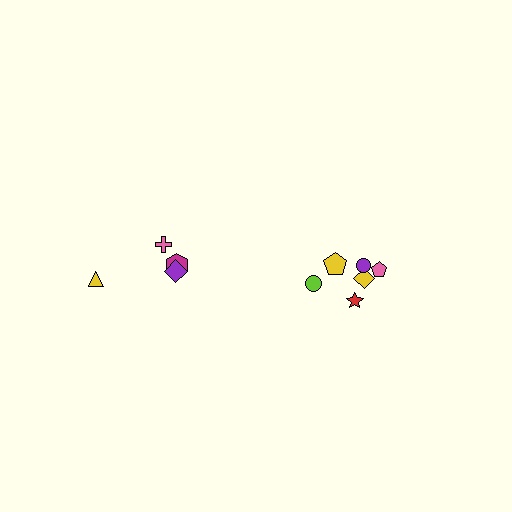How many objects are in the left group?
There are 4 objects.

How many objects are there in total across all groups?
There are 10 objects.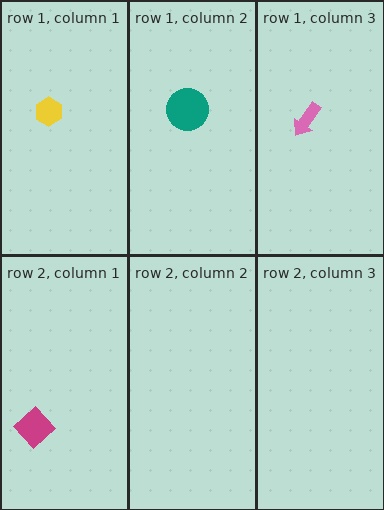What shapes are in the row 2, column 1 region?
The magenta diamond.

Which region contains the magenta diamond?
The row 2, column 1 region.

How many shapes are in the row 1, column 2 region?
1.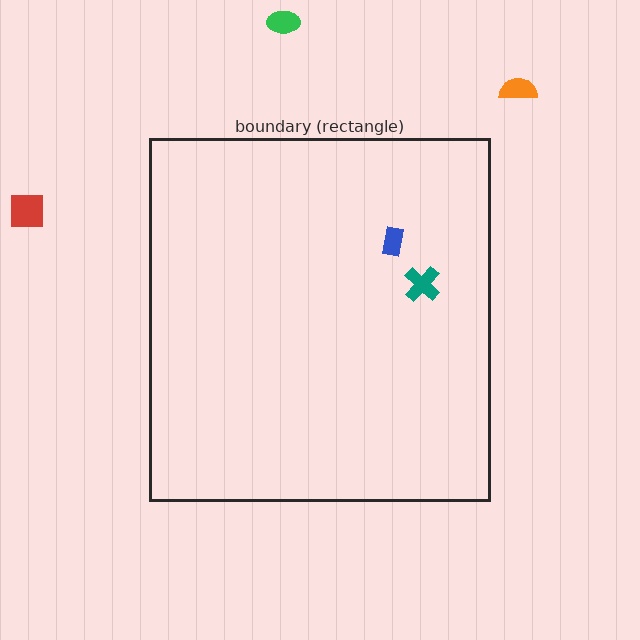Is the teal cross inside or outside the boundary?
Inside.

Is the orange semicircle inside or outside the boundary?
Outside.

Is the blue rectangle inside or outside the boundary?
Inside.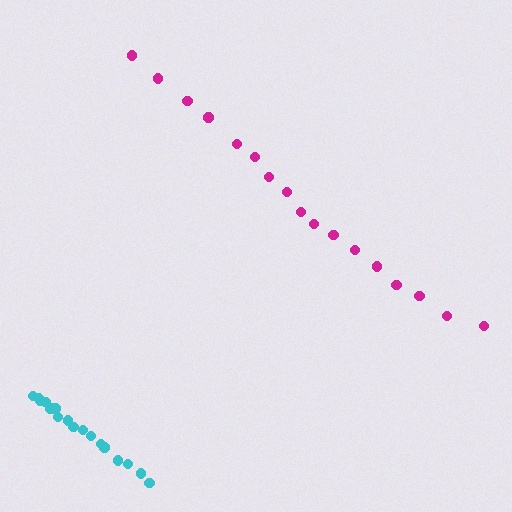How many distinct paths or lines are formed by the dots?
There are 2 distinct paths.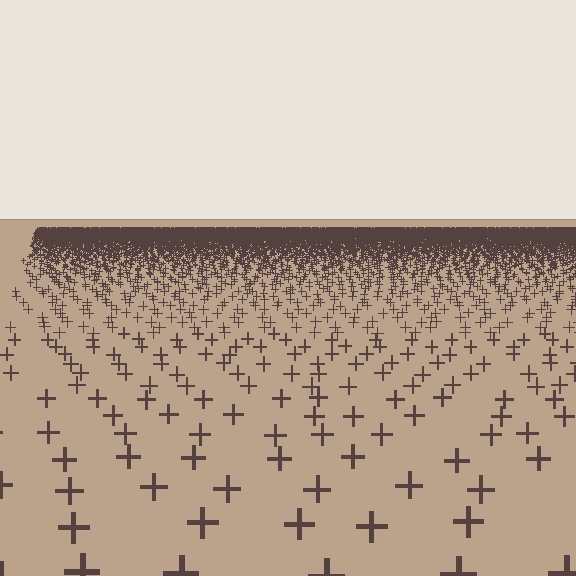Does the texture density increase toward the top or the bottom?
Density increases toward the top.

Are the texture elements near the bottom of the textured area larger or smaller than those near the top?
Larger. Near the bottom, elements are closer to the viewer and appear at a bigger on-screen size.